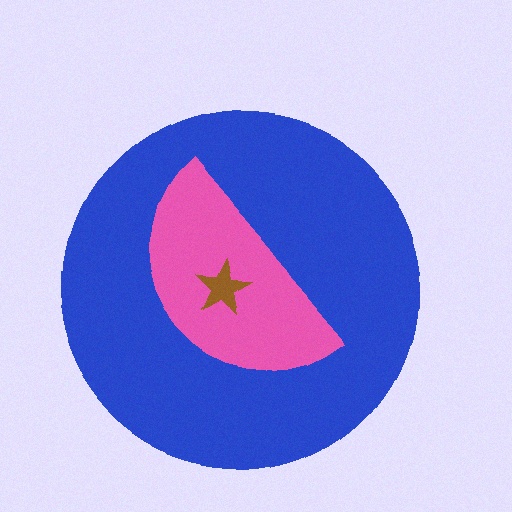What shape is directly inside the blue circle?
The pink semicircle.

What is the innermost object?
The brown star.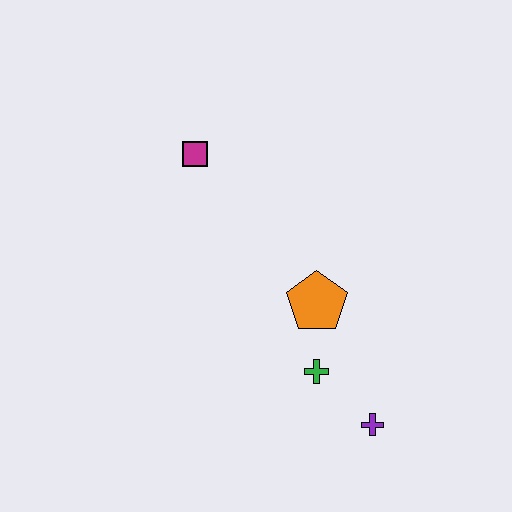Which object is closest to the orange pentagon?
The green cross is closest to the orange pentagon.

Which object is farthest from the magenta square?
The purple cross is farthest from the magenta square.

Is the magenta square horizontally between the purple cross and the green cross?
No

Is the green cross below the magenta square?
Yes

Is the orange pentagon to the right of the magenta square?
Yes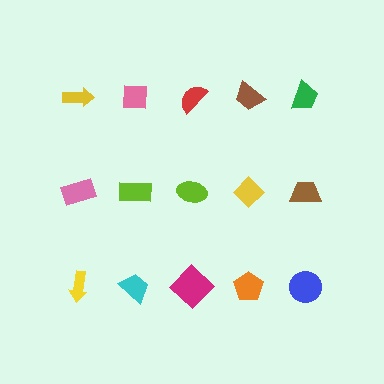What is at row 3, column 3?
A magenta diamond.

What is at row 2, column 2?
A lime rectangle.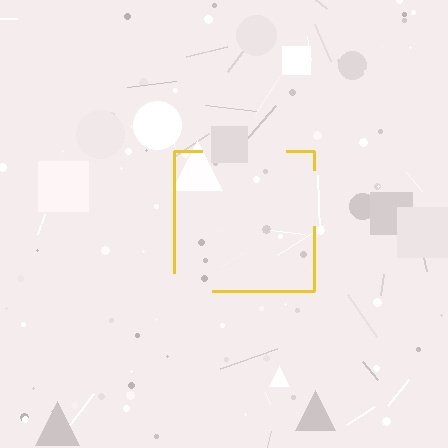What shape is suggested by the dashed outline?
The dashed outline suggests a square.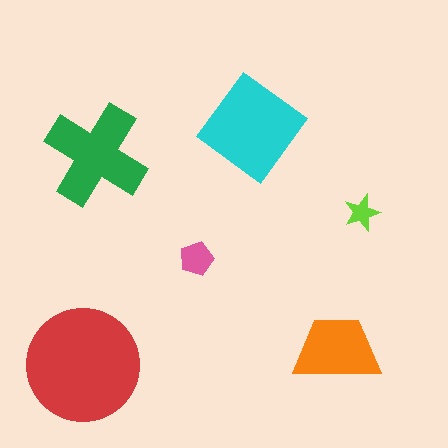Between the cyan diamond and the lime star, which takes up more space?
The cyan diamond.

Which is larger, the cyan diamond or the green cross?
The cyan diamond.